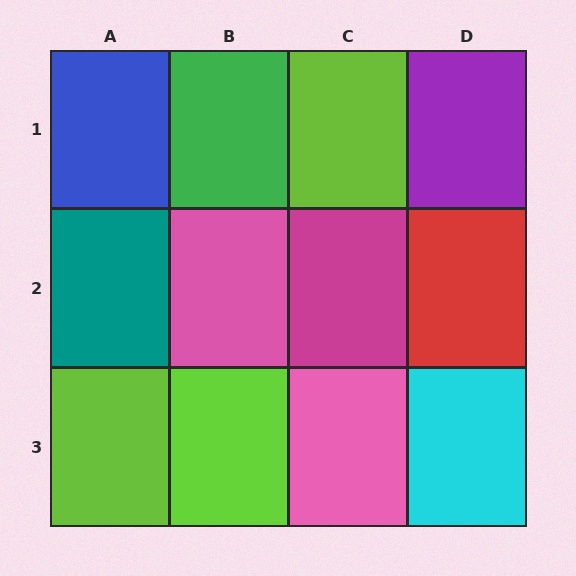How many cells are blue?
1 cell is blue.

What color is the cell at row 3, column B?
Lime.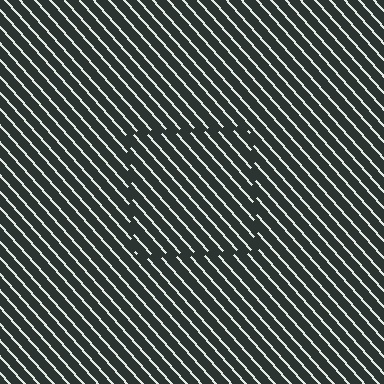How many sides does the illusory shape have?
4 sides — the line-ends trace a square.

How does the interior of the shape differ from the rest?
The interior of the shape contains the same grating, shifted by half a period — the contour is defined by the phase discontinuity where line-ends from the inner and outer gratings abut.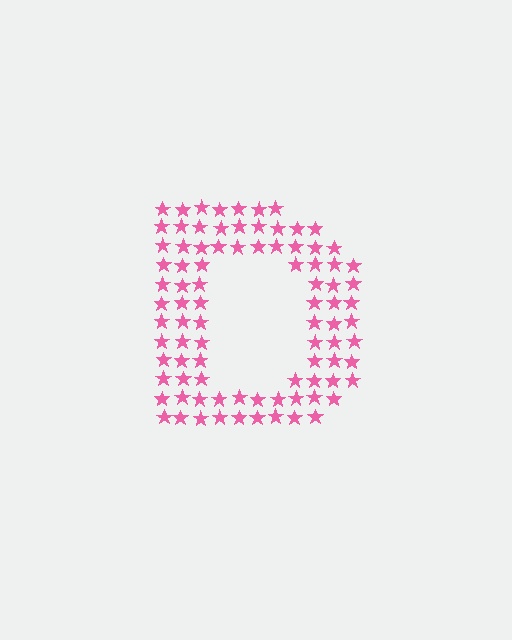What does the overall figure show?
The overall figure shows the letter D.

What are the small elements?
The small elements are stars.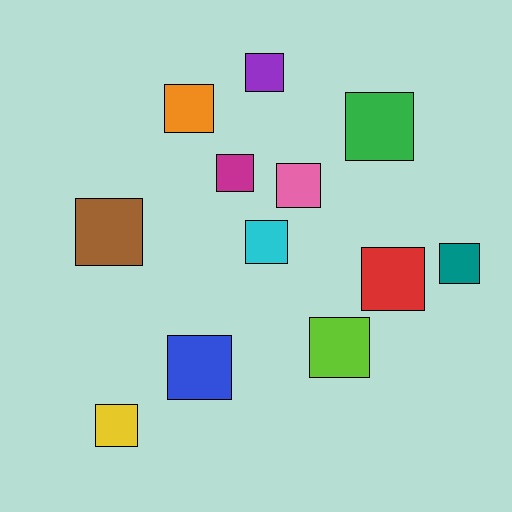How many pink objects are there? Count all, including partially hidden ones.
There is 1 pink object.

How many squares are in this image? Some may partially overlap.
There are 12 squares.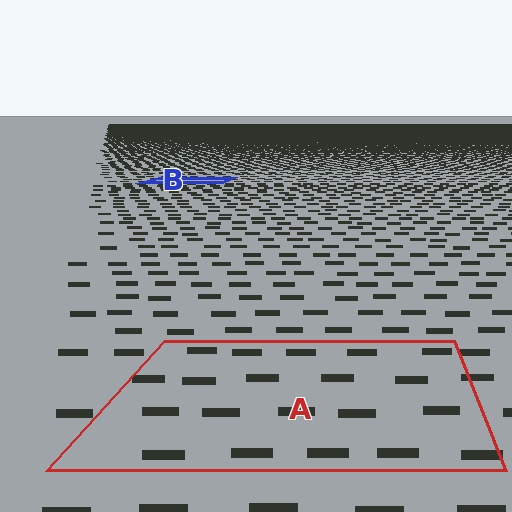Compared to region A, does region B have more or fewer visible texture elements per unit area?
Region B has more texture elements per unit area — they are packed more densely because it is farther away.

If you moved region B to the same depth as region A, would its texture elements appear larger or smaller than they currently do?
They would appear larger. At a closer depth, the same texture elements are projected at a bigger on-screen size.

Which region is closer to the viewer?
Region A is closer. The texture elements there are larger and more spread out.